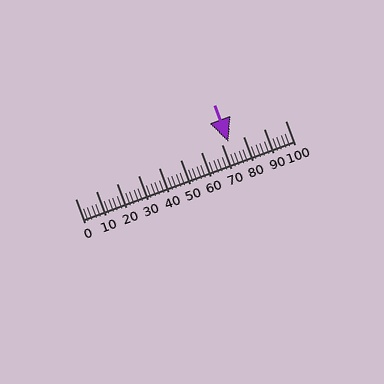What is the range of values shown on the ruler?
The ruler shows values from 0 to 100.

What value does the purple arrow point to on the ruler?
The purple arrow points to approximately 73.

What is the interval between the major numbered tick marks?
The major tick marks are spaced 10 units apart.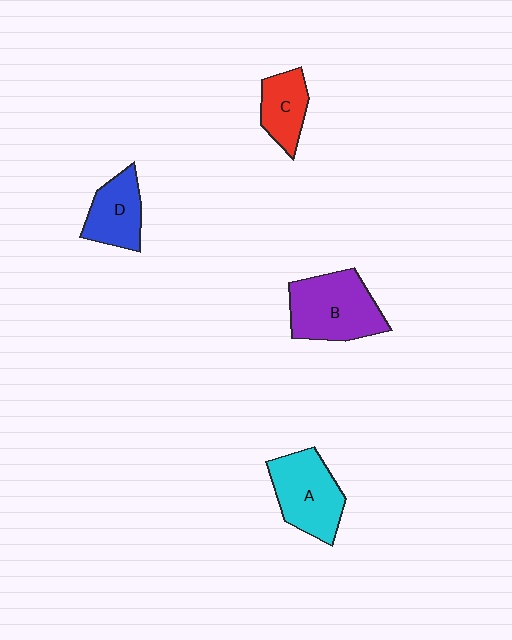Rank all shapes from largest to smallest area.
From largest to smallest: B (purple), A (cyan), D (blue), C (red).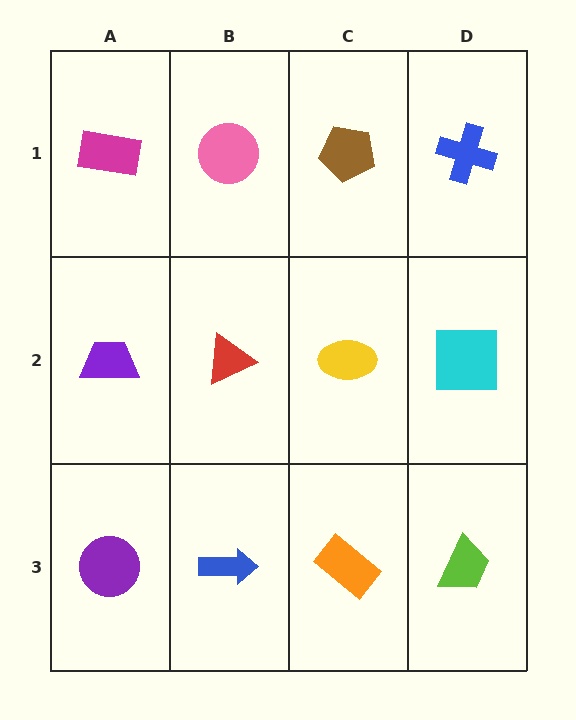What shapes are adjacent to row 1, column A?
A purple trapezoid (row 2, column A), a pink circle (row 1, column B).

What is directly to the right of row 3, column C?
A lime trapezoid.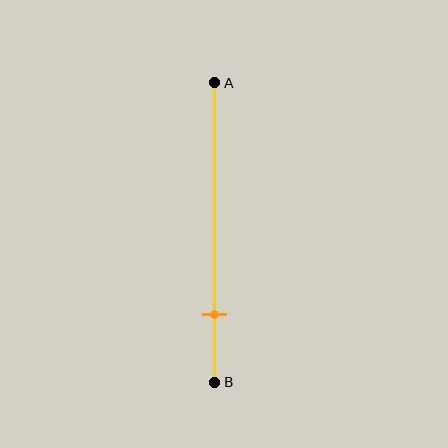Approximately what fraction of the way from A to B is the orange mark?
The orange mark is approximately 75% of the way from A to B.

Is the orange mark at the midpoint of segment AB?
No, the mark is at about 75% from A, not at the 50% midpoint.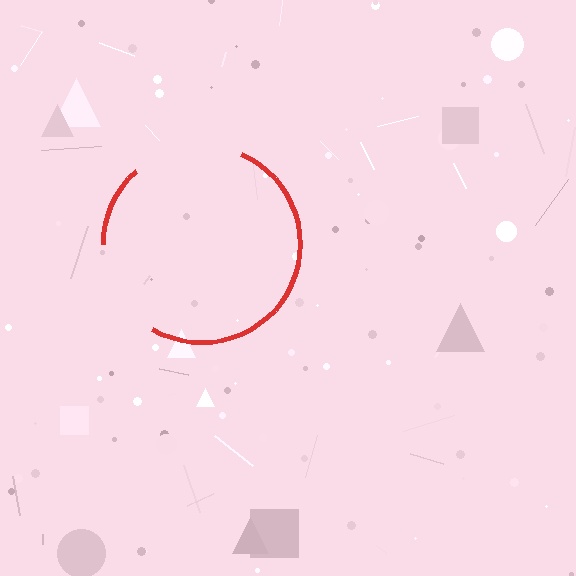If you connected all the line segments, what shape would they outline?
They would outline a circle.